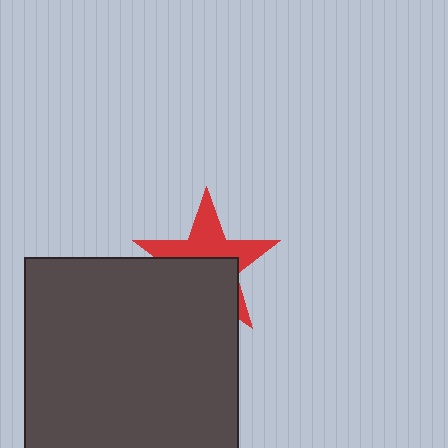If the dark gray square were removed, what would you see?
You would see the complete red star.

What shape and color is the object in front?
The object in front is a dark gray square.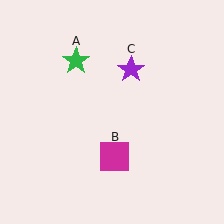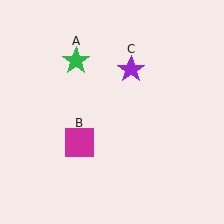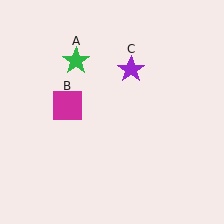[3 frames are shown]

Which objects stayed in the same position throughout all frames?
Green star (object A) and purple star (object C) remained stationary.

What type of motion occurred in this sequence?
The magenta square (object B) rotated clockwise around the center of the scene.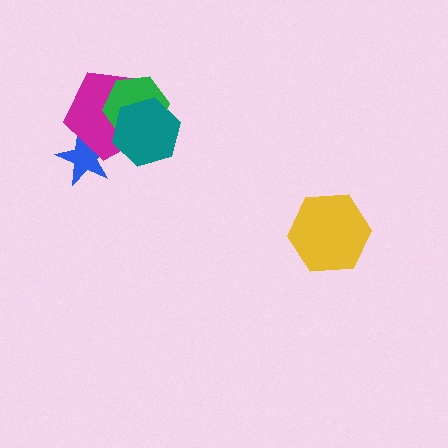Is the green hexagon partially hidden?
Yes, it is partially covered by another shape.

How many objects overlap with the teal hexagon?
2 objects overlap with the teal hexagon.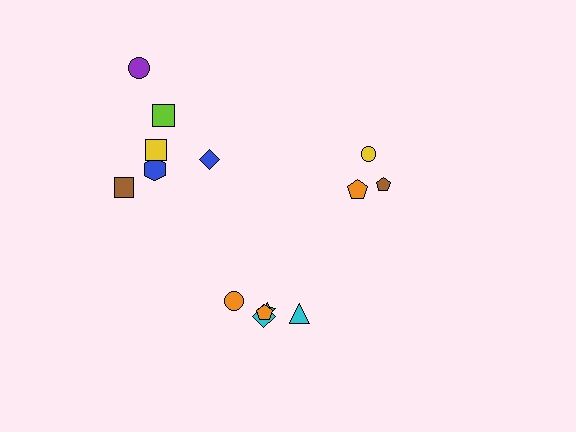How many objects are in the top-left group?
There are 6 objects.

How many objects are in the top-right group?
There are 3 objects.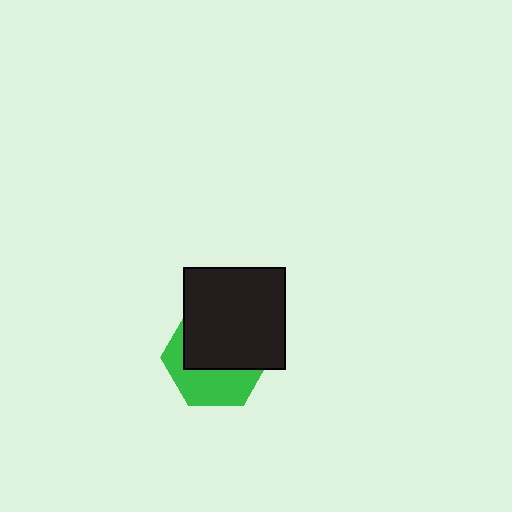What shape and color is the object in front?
The object in front is a black square.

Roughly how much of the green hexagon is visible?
A small part of it is visible (roughly 43%).